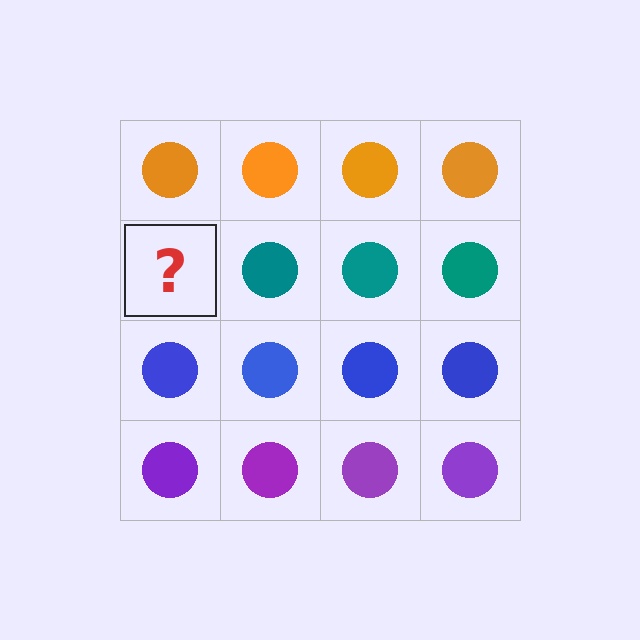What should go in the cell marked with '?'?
The missing cell should contain a teal circle.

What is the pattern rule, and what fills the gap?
The rule is that each row has a consistent color. The gap should be filled with a teal circle.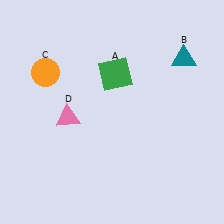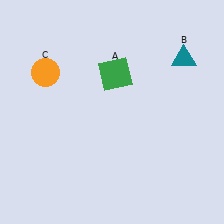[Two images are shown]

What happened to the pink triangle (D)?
The pink triangle (D) was removed in Image 2. It was in the bottom-left area of Image 1.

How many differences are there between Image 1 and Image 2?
There is 1 difference between the two images.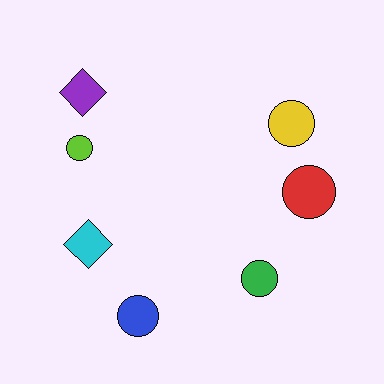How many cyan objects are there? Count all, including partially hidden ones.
There is 1 cyan object.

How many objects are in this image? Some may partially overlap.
There are 7 objects.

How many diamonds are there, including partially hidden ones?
There are 2 diamonds.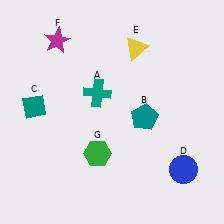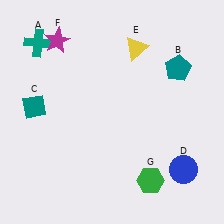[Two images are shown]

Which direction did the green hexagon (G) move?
The green hexagon (G) moved right.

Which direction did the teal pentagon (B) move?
The teal pentagon (B) moved up.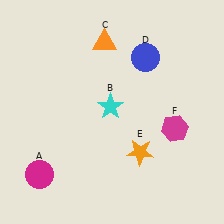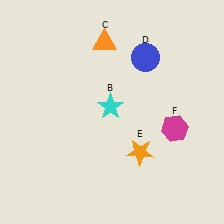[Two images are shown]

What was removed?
The magenta circle (A) was removed in Image 2.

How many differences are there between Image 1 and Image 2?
There is 1 difference between the two images.